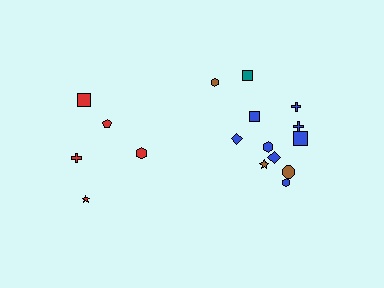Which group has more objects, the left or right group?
The right group.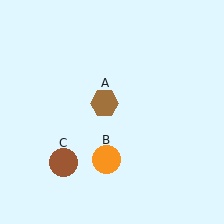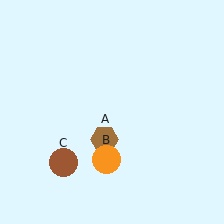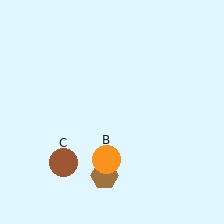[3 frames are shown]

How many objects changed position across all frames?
1 object changed position: brown hexagon (object A).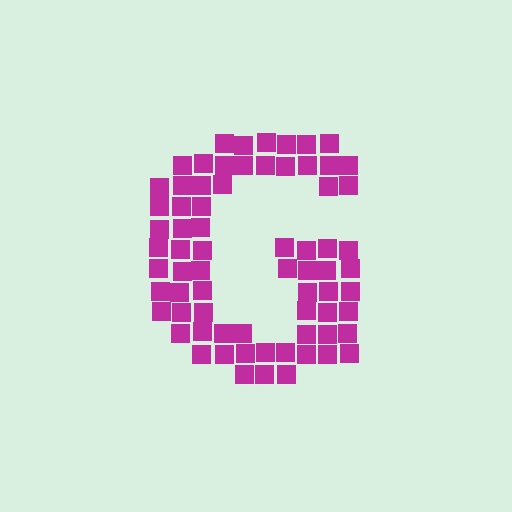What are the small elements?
The small elements are squares.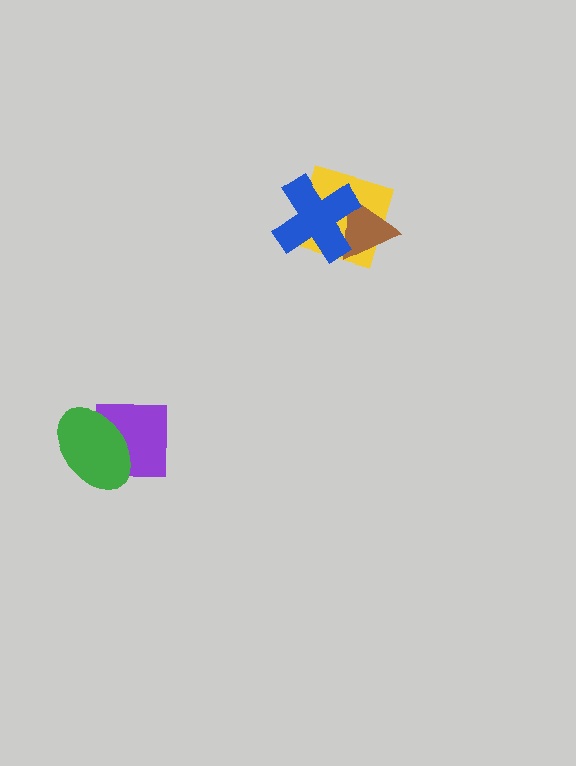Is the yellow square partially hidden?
Yes, it is partially covered by another shape.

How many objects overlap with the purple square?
1 object overlaps with the purple square.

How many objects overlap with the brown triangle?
2 objects overlap with the brown triangle.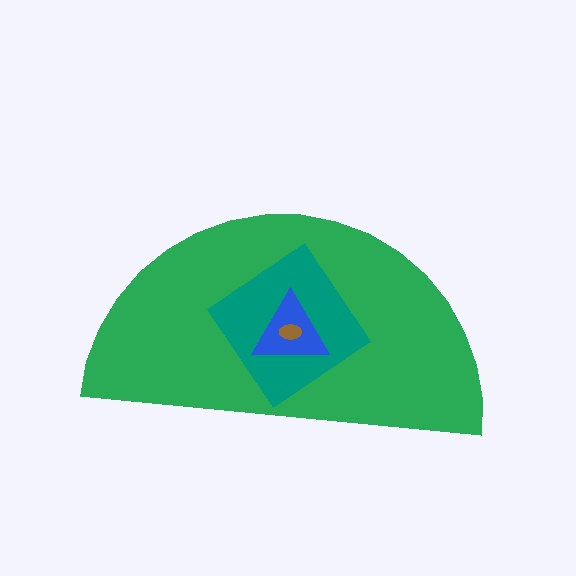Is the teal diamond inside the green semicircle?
Yes.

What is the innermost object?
The brown ellipse.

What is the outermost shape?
The green semicircle.